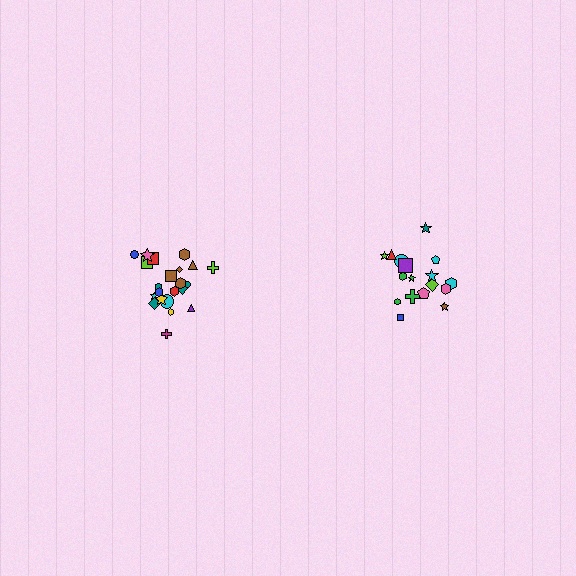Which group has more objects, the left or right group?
The left group.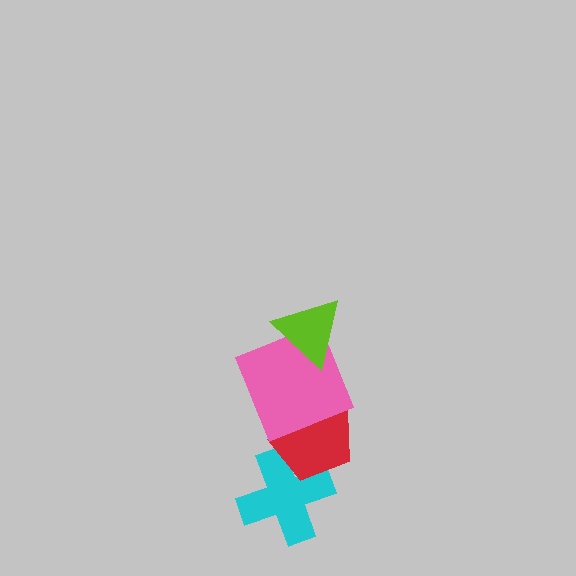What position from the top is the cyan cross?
The cyan cross is 4th from the top.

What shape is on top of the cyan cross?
The red pentagon is on top of the cyan cross.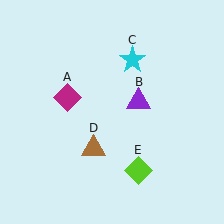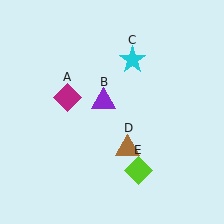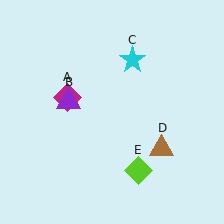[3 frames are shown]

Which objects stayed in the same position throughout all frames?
Magenta diamond (object A) and cyan star (object C) and lime diamond (object E) remained stationary.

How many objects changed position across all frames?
2 objects changed position: purple triangle (object B), brown triangle (object D).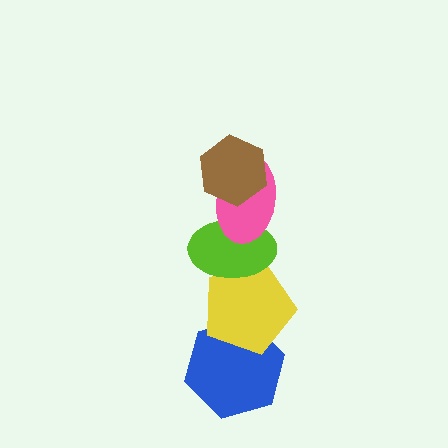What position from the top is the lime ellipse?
The lime ellipse is 3rd from the top.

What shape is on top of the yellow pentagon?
The lime ellipse is on top of the yellow pentagon.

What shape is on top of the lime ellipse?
The pink ellipse is on top of the lime ellipse.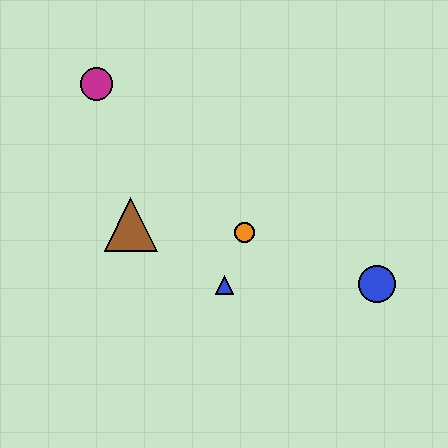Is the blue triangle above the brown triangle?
No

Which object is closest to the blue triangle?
The orange circle is closest to the blue triangle.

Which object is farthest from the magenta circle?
The blue circle is farthest from the magenta circle.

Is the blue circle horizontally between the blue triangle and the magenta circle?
No